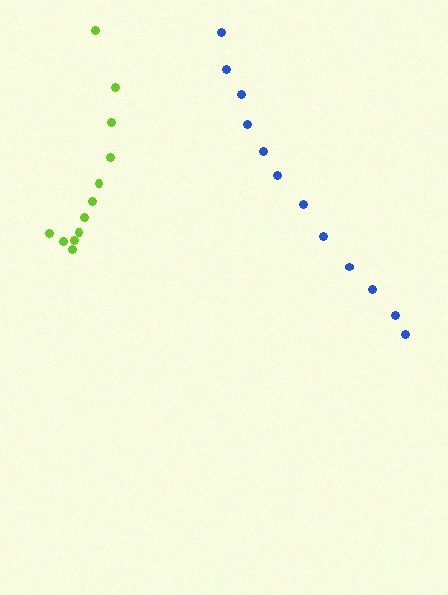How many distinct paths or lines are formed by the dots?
There are 2 distinct paths.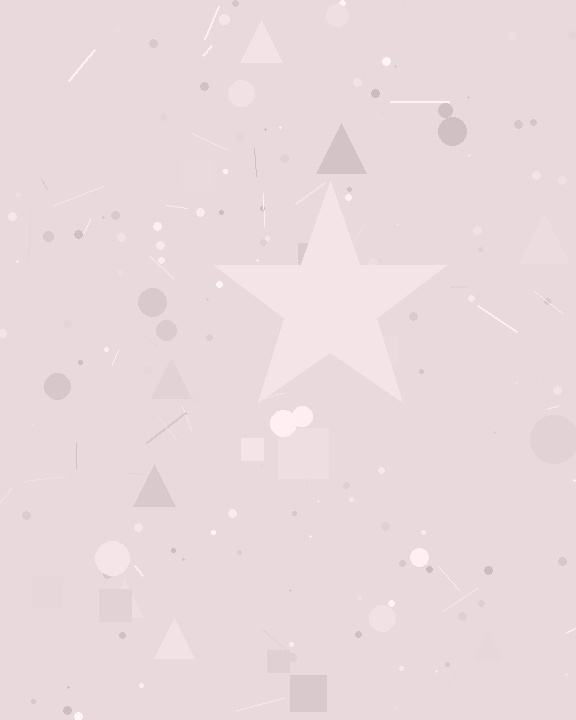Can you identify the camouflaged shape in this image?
The camouflaged shape is a star.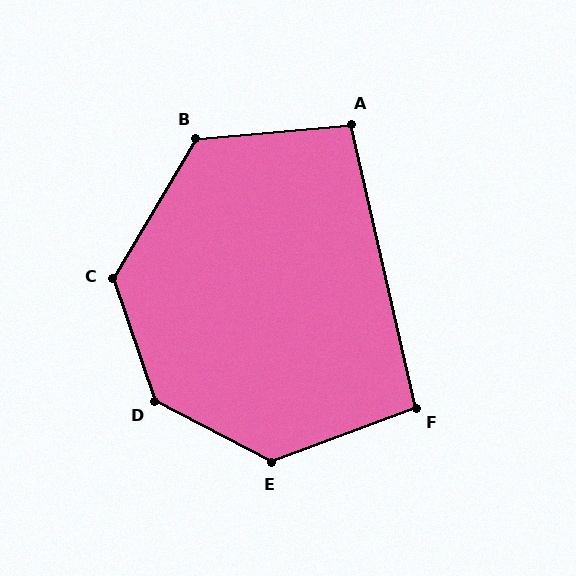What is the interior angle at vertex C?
Approximately 131 degrees (obtuse).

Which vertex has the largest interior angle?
D, at approximately 136 degrees.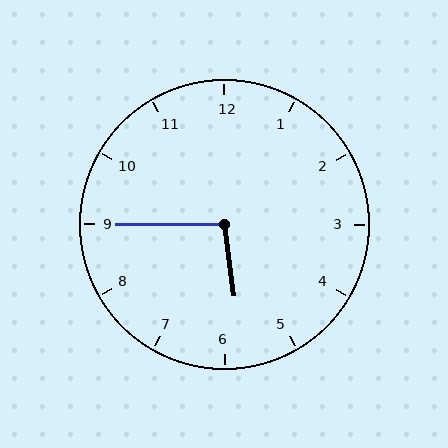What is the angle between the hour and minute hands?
Approximately 98 degrees.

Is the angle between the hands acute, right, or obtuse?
It is obtuse.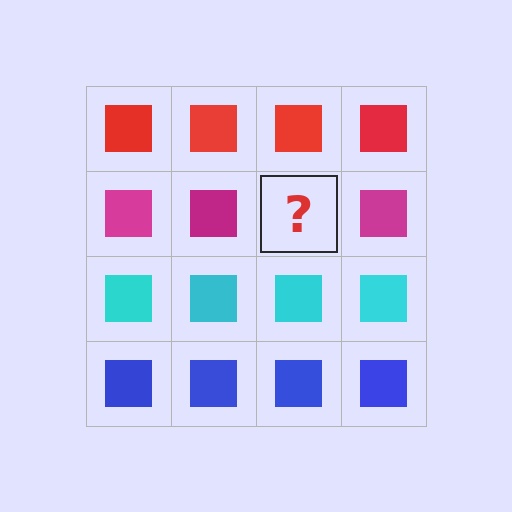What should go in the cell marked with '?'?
The missing cell should contain a magenta square.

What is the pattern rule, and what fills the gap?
The rule is that each row has a consistent color. The gap should be filled with a magenta square.